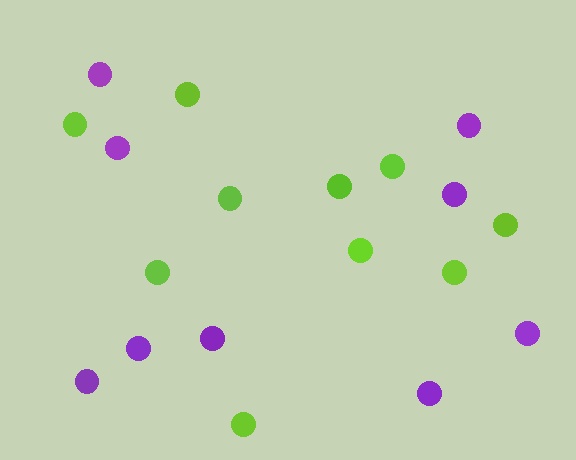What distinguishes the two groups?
There are 2 groups: one group of lime circles (10) and one group of purple circles (9).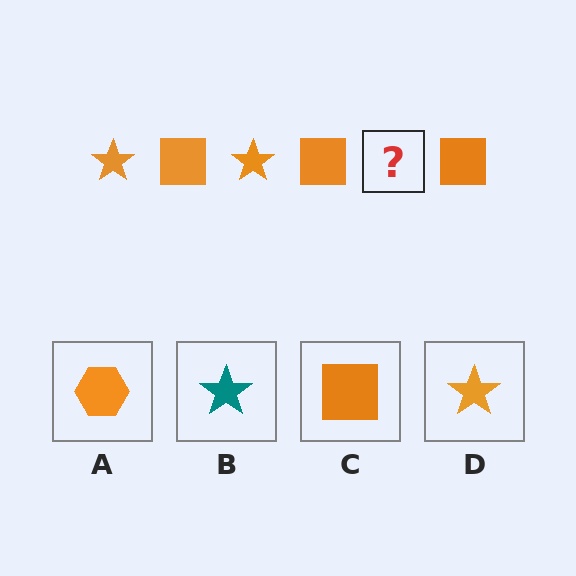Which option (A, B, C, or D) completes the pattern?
D.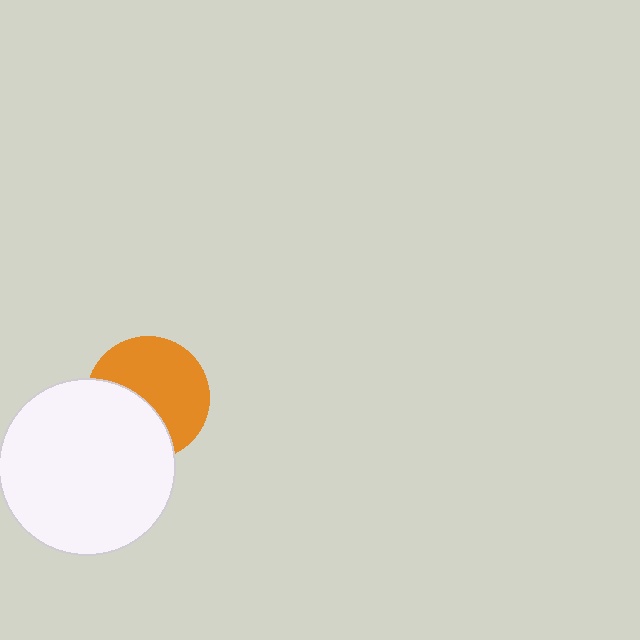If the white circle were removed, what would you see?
You would see the complete orange circle.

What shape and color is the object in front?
The object in front is a white circle.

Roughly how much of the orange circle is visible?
About half of it is visible (roughly 61%).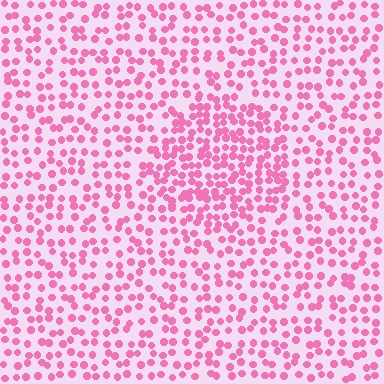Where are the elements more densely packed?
The elements are more densely packed inside the circle boundary.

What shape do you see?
I see a circle.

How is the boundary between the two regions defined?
The boundary is defined by a change in element density (approximately 1.8x ratio). All elements are the same color, size, and shape.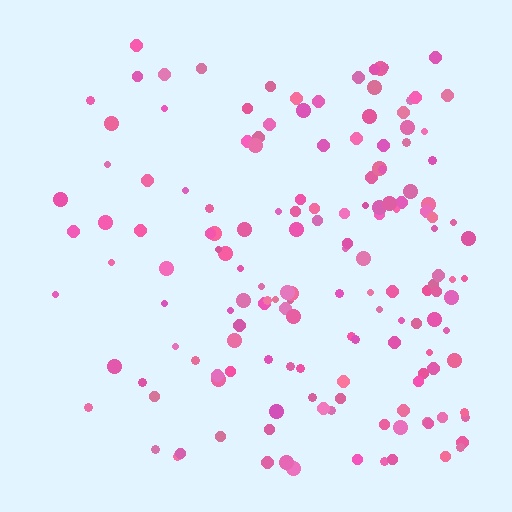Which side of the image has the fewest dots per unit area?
The left.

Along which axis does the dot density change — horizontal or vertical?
Horizontal.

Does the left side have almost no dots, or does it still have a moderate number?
Still a moderate number, just noticeably fewer than the right.